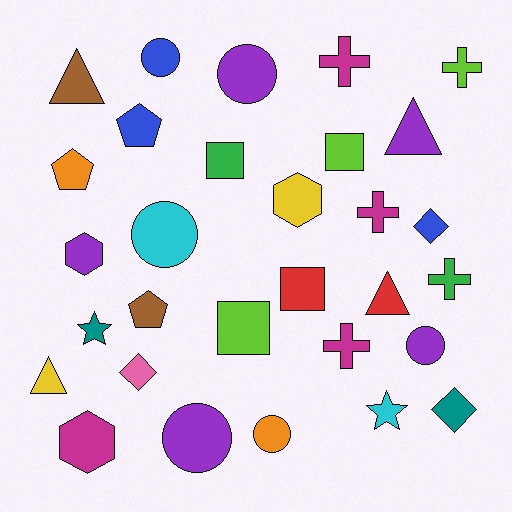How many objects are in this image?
There are 30 objects.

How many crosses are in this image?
There are 5 crosses.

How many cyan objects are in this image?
There are 2 cyan objects.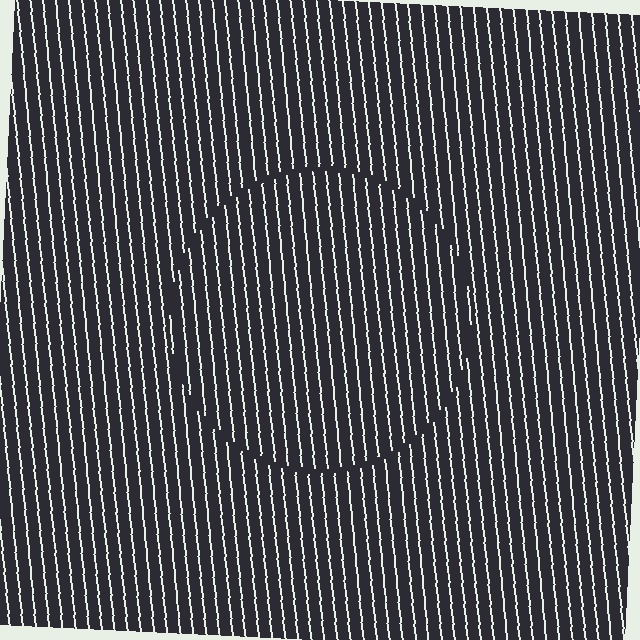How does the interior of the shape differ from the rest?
The interior of the shape contains the same grating, shifted by half a period — the contour is defined by the phase discontinuity where line-ends from the inner and outer gratings abut.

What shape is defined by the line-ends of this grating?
An illusory circle. The interior of the shape contains the same grating, shifted by half a period — the contour is defined by the phase discontinuity where line-ends from the inner and outer gratings abut.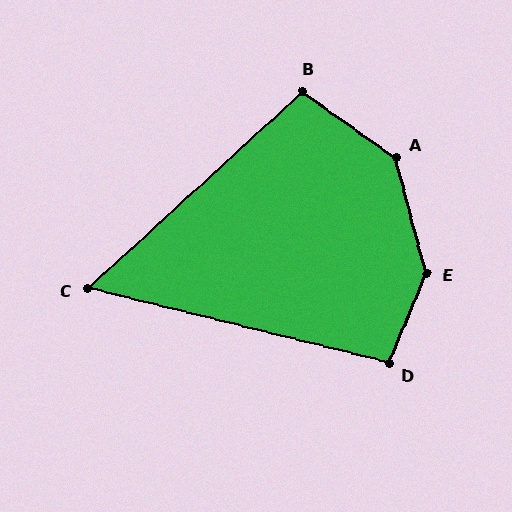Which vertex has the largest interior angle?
E, at approximately 143 degrees.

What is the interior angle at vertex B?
Approximately 102 degrees (obtuse).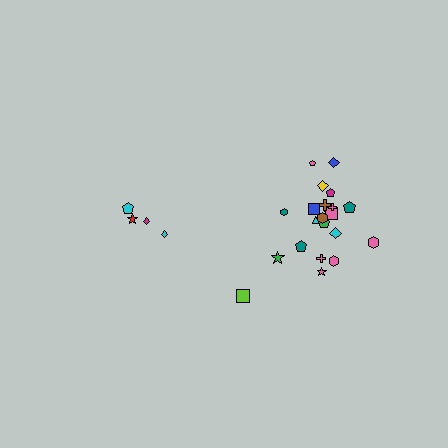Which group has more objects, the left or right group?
The right group.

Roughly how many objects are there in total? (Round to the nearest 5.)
Roughly 25 objects in total.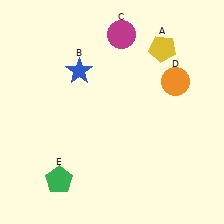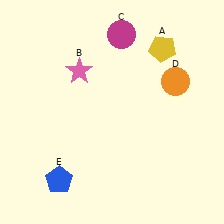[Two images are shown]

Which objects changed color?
B changed from blue to pink. E changed from green to blue.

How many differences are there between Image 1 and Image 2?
There are 2 differences between the two images.